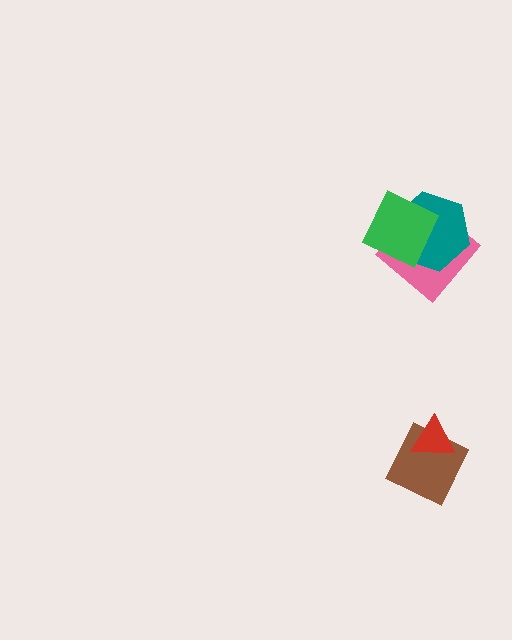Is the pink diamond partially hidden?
Yes, it is partially covered by another shape.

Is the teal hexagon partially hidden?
Yes, it is partially covered by another shape.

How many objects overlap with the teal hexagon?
2 objects overlap with the teal hexagon.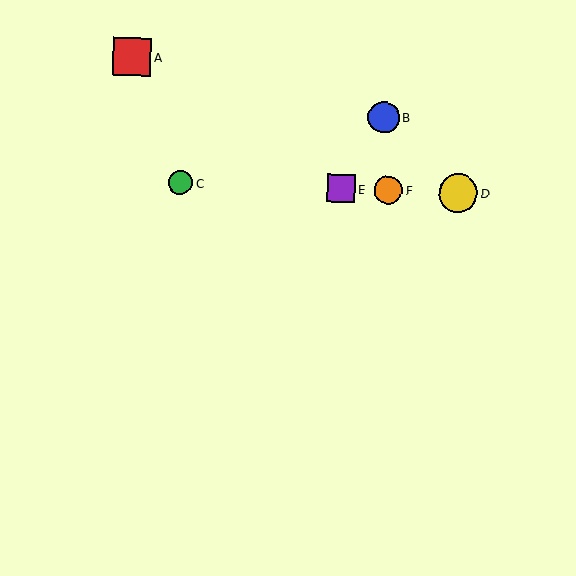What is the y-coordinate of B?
Object B is at y≈117.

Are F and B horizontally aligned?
No, F is at y≈190 and B is at y≈117.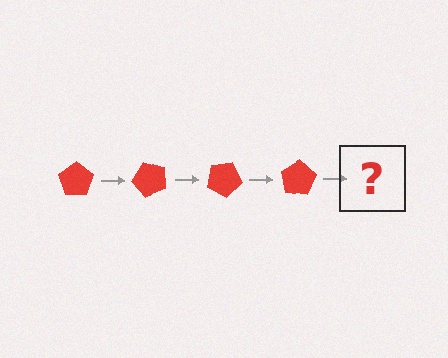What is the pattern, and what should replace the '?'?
The pattern is that the pentagon rotates 50 degrees each step. The '?' should be a red pentagon rotated 200 degrees.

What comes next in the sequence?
The next element should be a red pentagon rotated 200 degrees.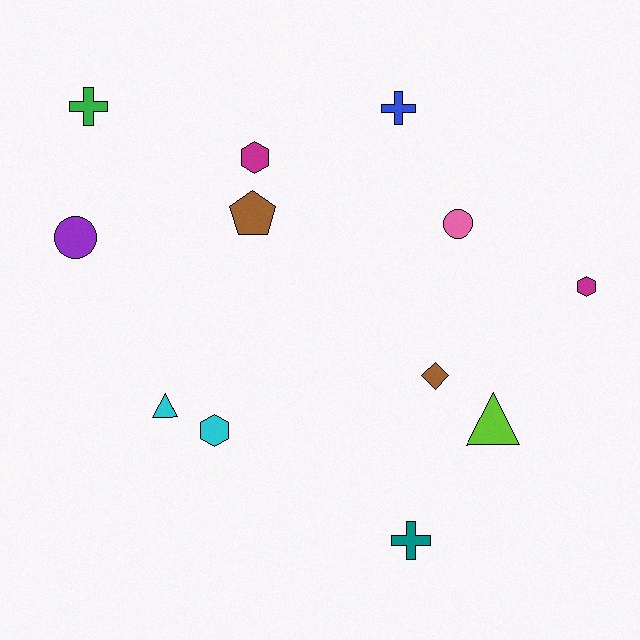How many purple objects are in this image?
There is 1 purple object.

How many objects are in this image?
There are 12 objects.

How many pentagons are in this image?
There is 1 pentagon.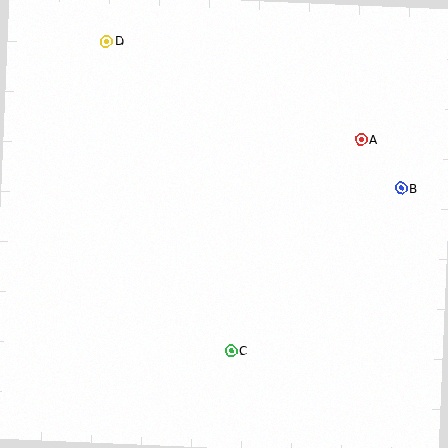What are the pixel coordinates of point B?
Point B is at (401, 188).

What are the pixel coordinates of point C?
Point C is at (231, 351).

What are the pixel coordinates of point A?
Point A is at (361, 140).